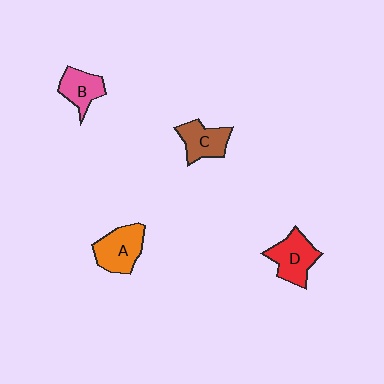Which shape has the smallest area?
Shape B (pink).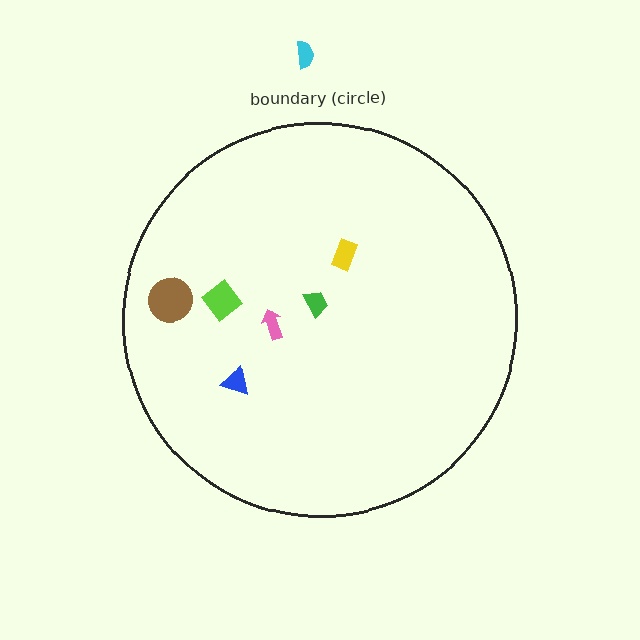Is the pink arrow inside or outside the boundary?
Inside.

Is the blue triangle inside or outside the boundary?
Inside.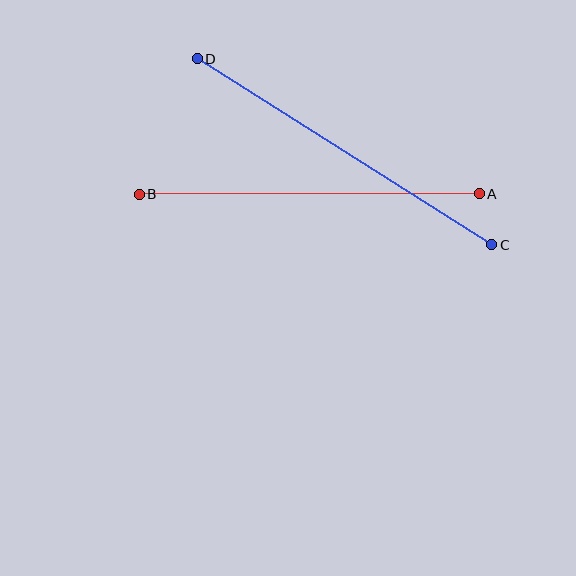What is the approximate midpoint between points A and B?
The midpoint is at approximately (309, 194) pixels.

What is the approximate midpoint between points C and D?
The midpoint is at approximately (345, 152) pixels.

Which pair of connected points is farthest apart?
Points C and D are farthest apart.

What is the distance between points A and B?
The distance is approximately 340 pixels.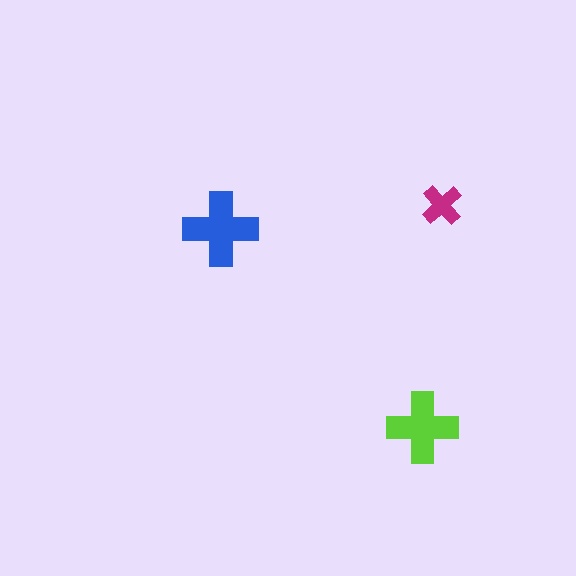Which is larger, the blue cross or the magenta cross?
The blue one.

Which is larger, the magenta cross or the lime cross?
The lime one.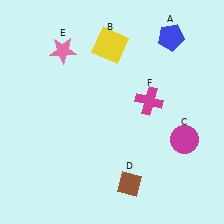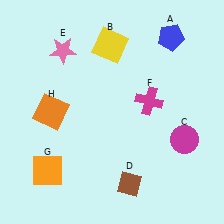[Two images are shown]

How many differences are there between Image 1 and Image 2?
There are 2 differences between the two images.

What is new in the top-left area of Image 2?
An orange square (H) was added in the top-left area of Image 2.